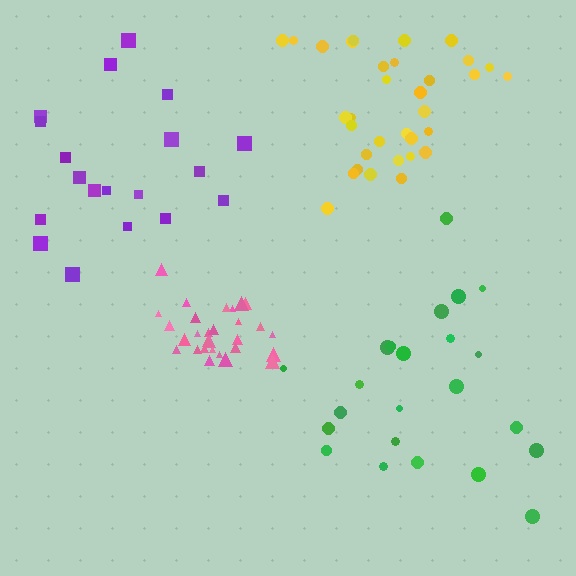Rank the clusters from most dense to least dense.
pink, yellow, green, purple.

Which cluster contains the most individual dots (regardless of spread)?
Yellow (33).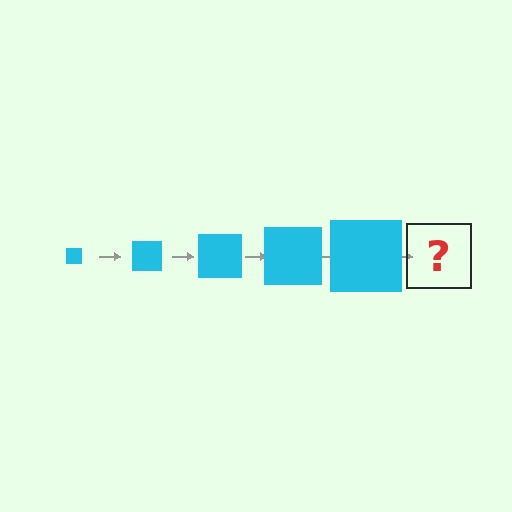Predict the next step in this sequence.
The next step is a cyan square, larger than the previous one.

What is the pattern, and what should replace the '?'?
The pattern is that the square gets progressively larger each step. The '?' should be a cyan square, larger than the previous one.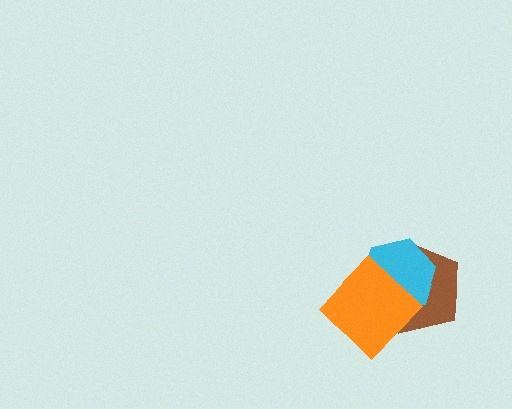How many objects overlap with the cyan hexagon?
2 objects overlap with the cyan hexagon.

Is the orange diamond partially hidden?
No, no other shape covers it.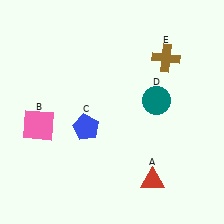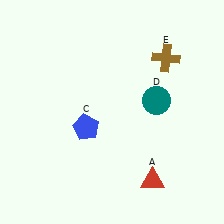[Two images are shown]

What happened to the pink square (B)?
The pink square (B) was removed in Image 2. It was in the bottom-left area of Image 1.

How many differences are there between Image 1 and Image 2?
There is 1 difference between the two images.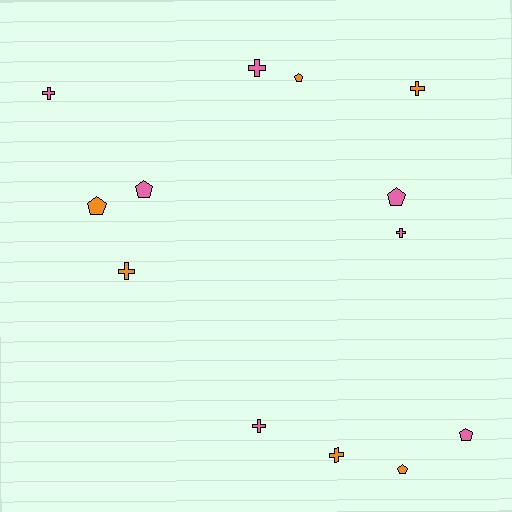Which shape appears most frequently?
Cross, with 7 objects.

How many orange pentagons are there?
There are 3 orange pentagons.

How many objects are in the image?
There are 13 objects.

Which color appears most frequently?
Pink, with 7 objects.